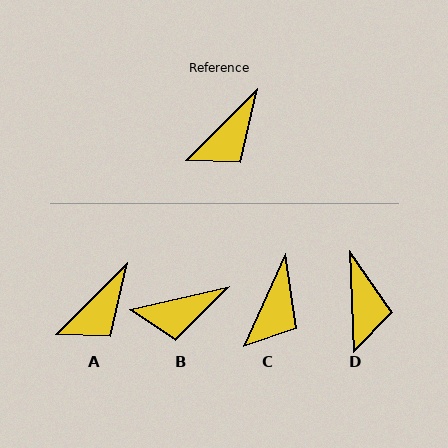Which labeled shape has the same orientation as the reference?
A.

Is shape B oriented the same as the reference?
No, it is off by about 32 degrees.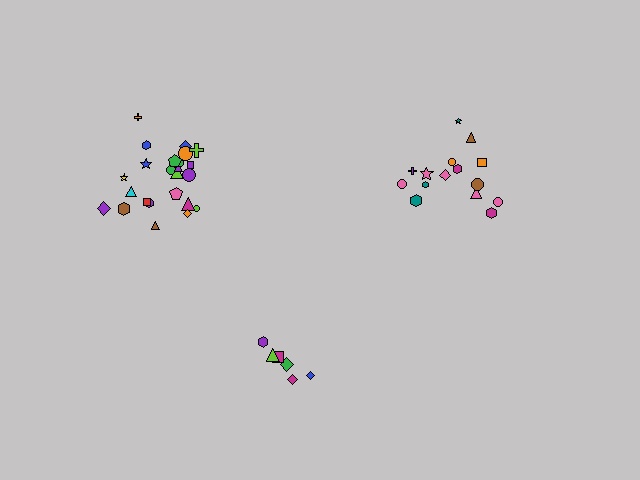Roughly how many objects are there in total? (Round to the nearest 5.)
Roughly 45 objects in total.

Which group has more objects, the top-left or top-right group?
The top-left group.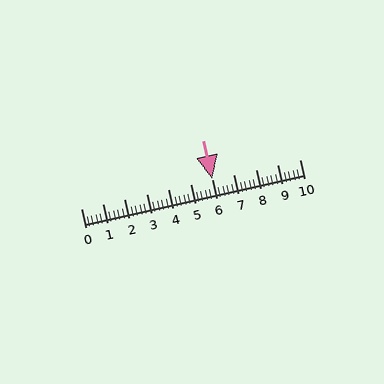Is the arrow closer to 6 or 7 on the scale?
The arrow is closer to 6.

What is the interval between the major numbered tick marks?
The major tick marks are spaced 1 units apart.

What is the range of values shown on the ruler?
The ruler shows values from 0 to 10.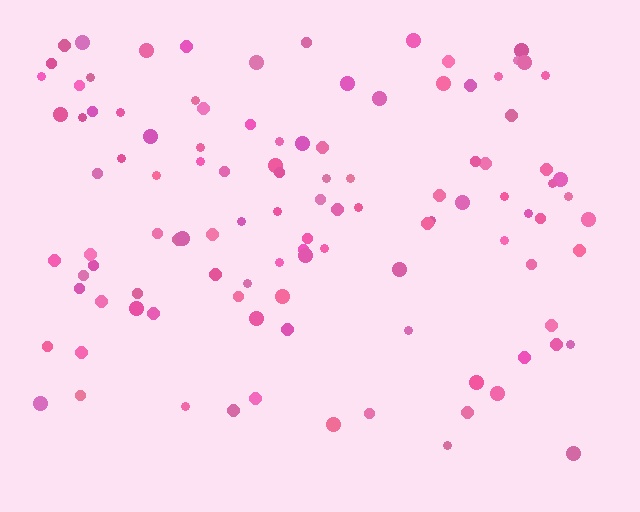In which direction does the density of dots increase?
From bottom to top, with the top side densest.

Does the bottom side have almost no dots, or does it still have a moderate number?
Still a moderate number, just noticeably fewer than the top.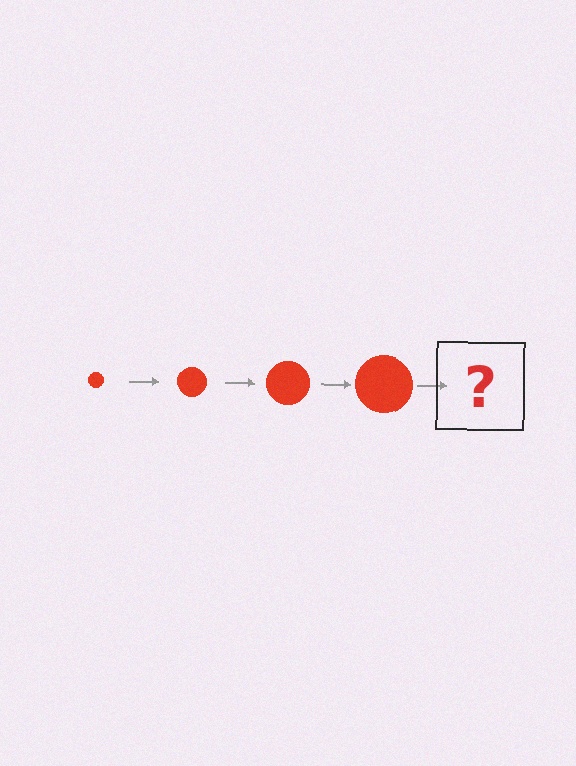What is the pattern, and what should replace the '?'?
The pattern is that the circle gets progressively larger each step. The '?' should be a red circle, larger than the previous one.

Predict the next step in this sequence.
The next step is a red circle, larger than the previous one.